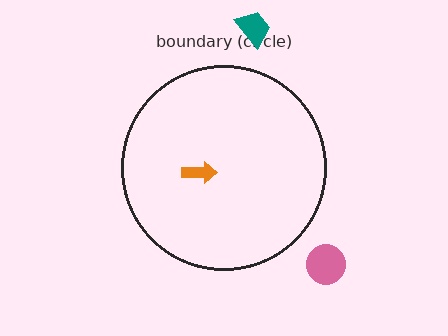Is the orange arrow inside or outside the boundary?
Inside.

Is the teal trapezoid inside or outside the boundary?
Outside.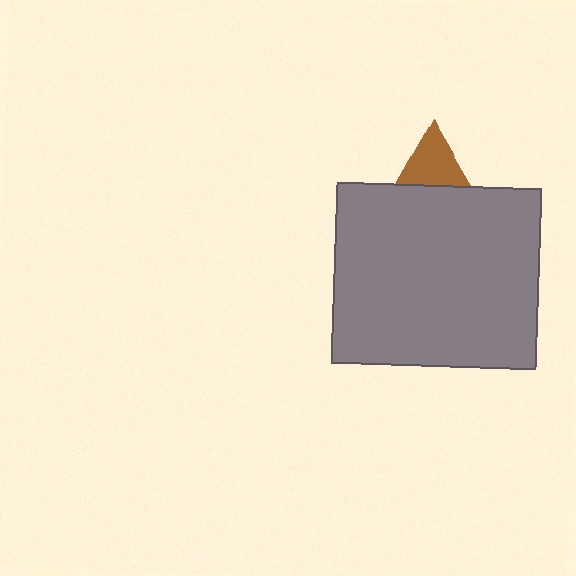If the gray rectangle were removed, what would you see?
You would see the complete brown triangle.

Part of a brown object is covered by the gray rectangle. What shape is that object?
It is a triangle.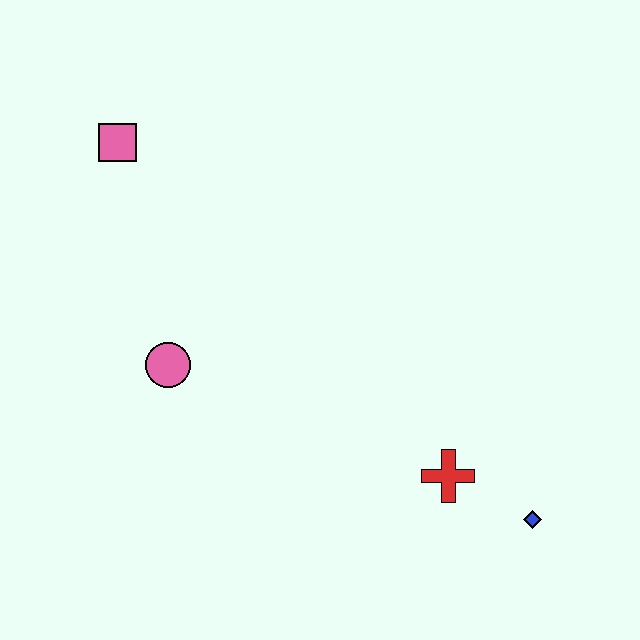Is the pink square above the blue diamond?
Yes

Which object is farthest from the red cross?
The pink square is farthest from the red cross.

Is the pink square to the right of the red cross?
No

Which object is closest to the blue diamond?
The red cross is closest to the blue diamond.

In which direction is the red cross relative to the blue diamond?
The red cross is to the left of the blue diamond.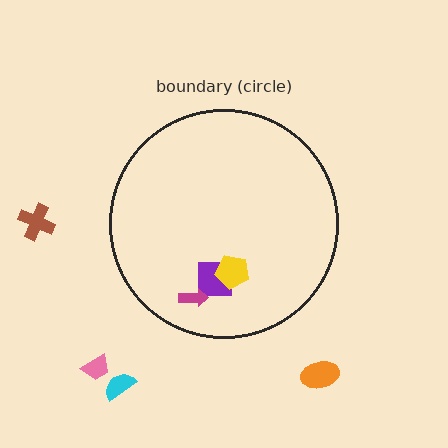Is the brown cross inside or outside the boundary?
Outside.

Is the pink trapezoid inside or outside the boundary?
Outside.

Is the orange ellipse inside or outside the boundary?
Outside.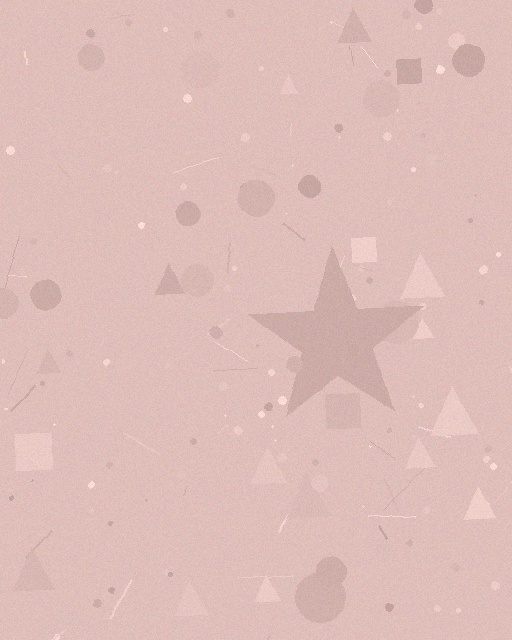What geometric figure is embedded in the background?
A star is embedded in the background.